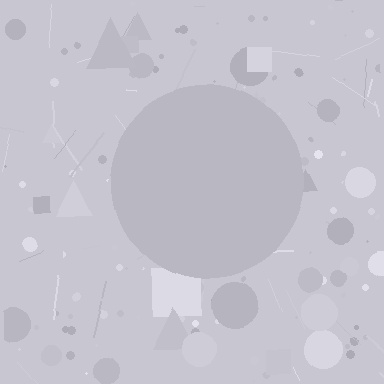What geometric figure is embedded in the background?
A circle is embedded in the background.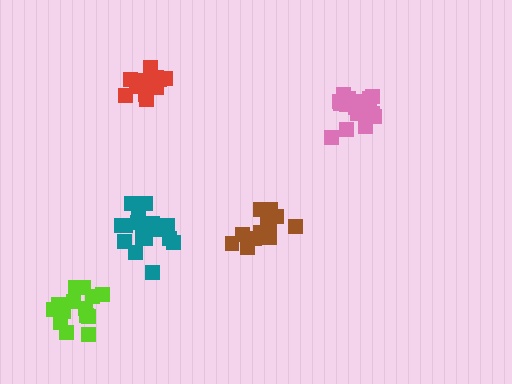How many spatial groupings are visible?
There are 5 spatial groupings.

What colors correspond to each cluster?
The clusters are colored: pink, brown, red, lime, teal.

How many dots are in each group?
Group 1: 19 dots, Group 2: 13 dots, Group 3: 14 dots, Group 4: 14 dots, Group 5: 19 dots (79 total).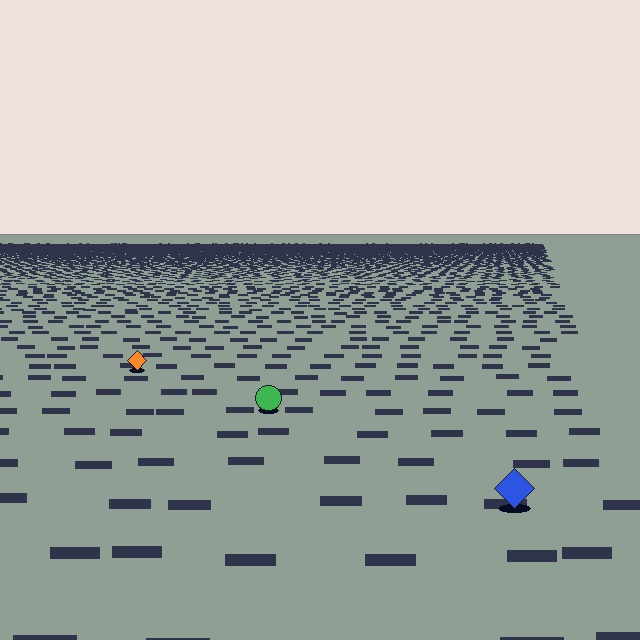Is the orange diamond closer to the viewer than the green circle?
No. The green circle is closer — you can tell from the texture gradient: the ground texture is coarser near it.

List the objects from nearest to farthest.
From nearest to farthest: the blue diamond, the green circle, the orange diamond.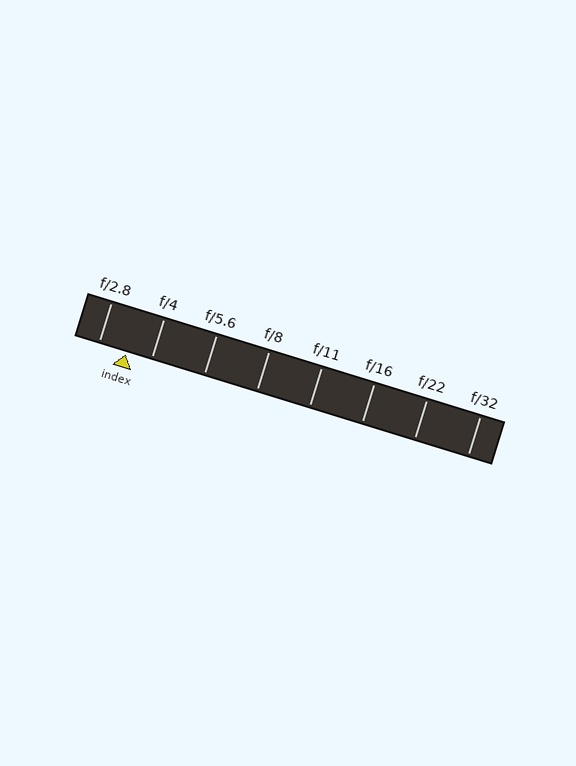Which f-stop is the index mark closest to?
The index mark is closest to f/4.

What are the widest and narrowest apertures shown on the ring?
The widest aperture shown is f/2.8 and the narrowest is f/32.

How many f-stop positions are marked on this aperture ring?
There are 8 f-stop positions marked.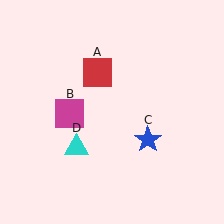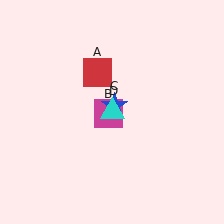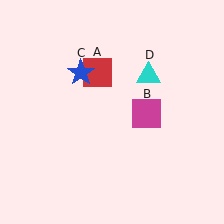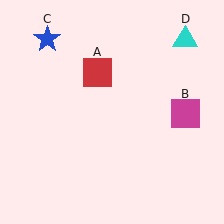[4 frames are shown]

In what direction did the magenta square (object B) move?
The magenta square (object B) moved right.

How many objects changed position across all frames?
3 objects changed position: magenta square (object B), blue star (object C), cyan triangle (object D).